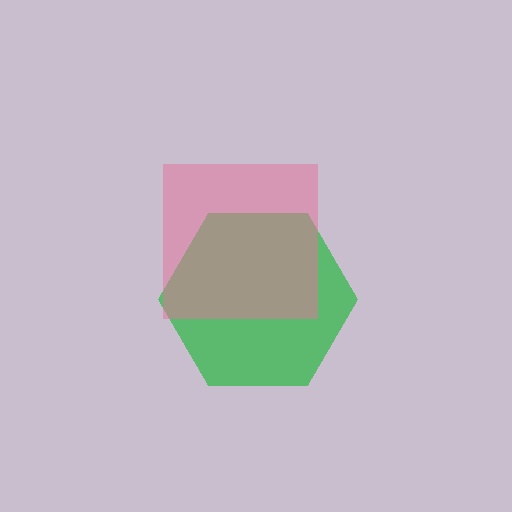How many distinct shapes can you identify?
There are 2 distinct shapes: a green hexagon, a pink square.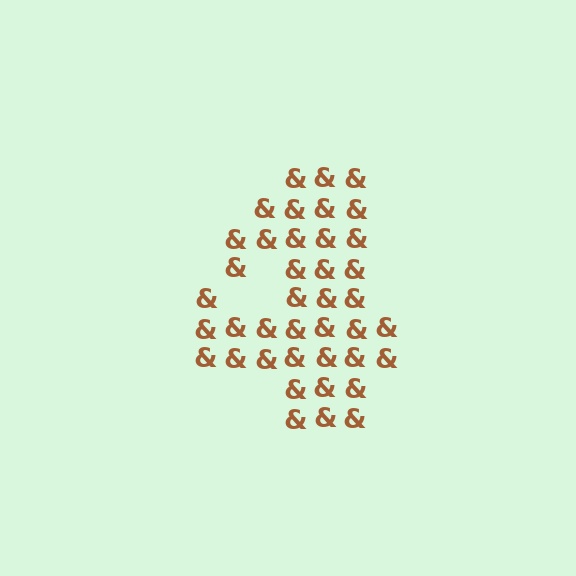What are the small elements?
The small elements are ampersands.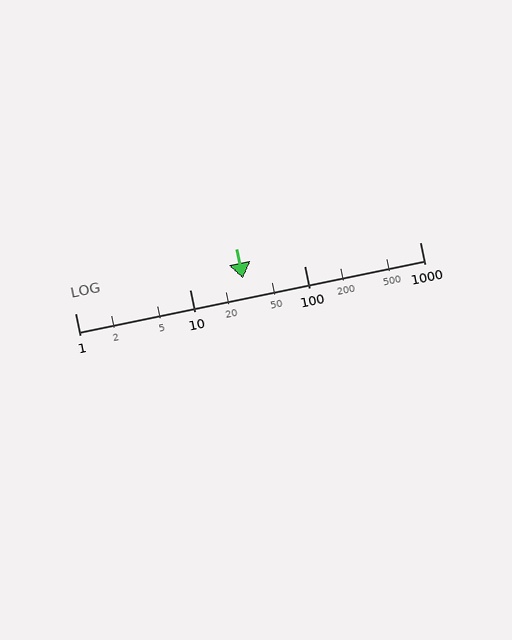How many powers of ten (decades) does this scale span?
The scale spans 3 decades, from 1 to 1000.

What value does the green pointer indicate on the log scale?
The pointer indicates approximately 29.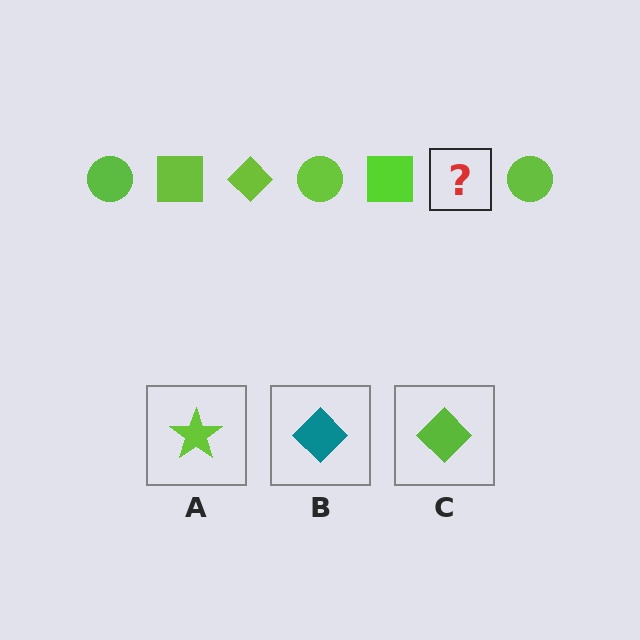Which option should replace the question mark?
Option C.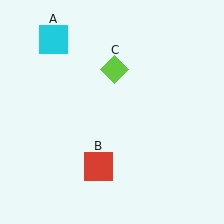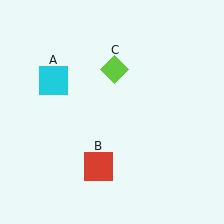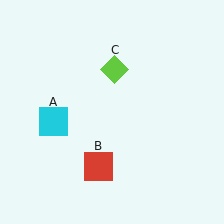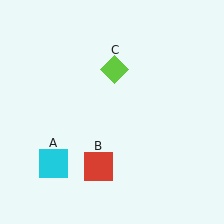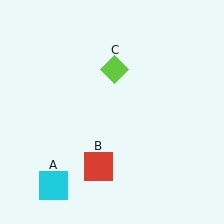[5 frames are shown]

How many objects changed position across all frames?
1 object changed position: cyan square (object A).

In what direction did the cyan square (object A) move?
The cyan square (object A) moved down.